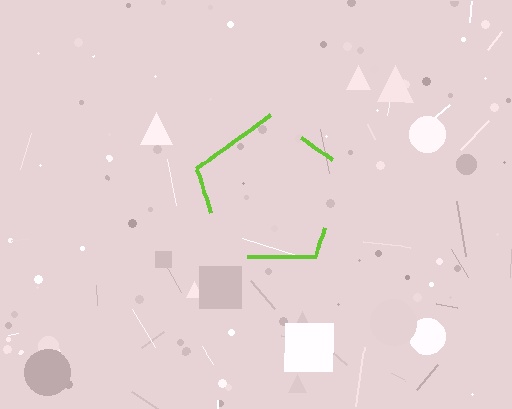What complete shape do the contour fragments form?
The contour fragments form a pentagon.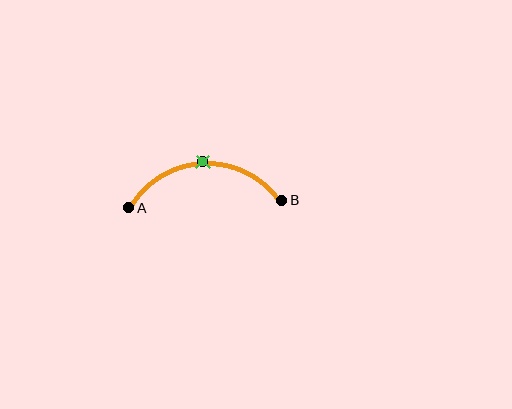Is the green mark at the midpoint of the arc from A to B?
Yes. The green mark lies on the arc at equal arc-length from both A and B — it is the arc midpoint.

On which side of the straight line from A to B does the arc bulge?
The arc bulges above the straight line connecting A and B.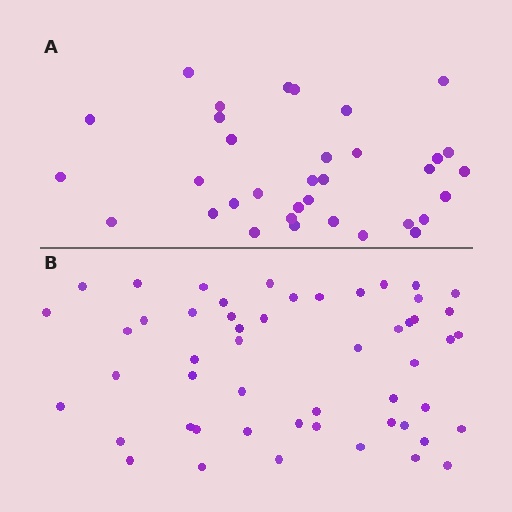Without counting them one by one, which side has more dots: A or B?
Region B (the bottom region) has more dots.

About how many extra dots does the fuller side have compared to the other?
Region B has approximately 20 more dots than region A.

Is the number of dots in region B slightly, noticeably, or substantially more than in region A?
Region B has substantially more. The ratio is roughly 1.5 to 1.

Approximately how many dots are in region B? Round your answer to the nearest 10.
About 50 dots. (The exact count is 52, which rounds to 50.)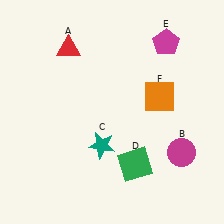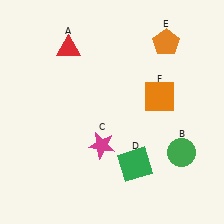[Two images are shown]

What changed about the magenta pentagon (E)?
In Image 1, E is magenta. In Image 2, it changed to orange.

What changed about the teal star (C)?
In Image 1, C is teal. In Image 2, it changed to magenta.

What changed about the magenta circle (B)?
In Image 1, B is magenta. In Image 2, it changed to green.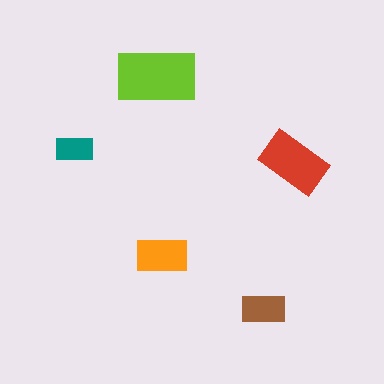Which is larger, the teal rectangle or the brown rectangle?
The brown one.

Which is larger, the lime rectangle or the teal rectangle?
The lime one.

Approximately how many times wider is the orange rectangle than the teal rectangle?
About 1.5 times wider.